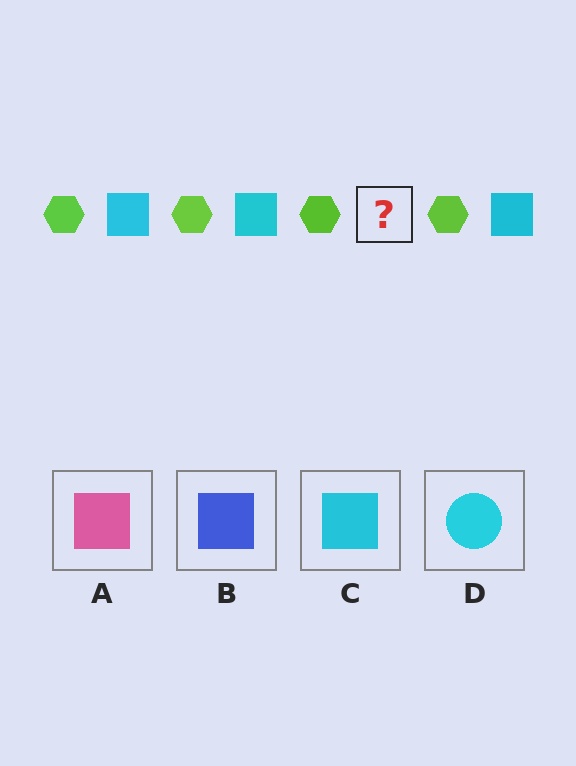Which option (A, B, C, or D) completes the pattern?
C.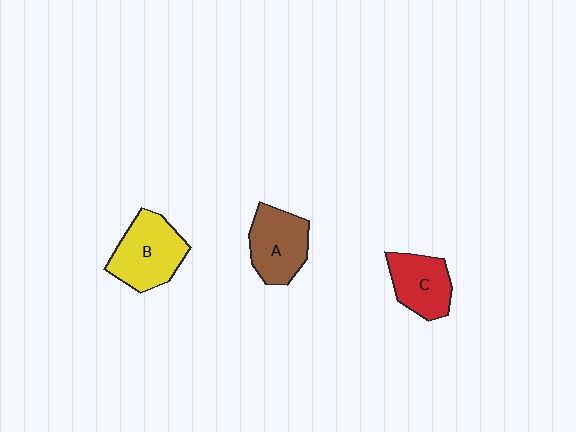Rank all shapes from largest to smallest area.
From largest to smallest: B (yellow), A (brown), C (red).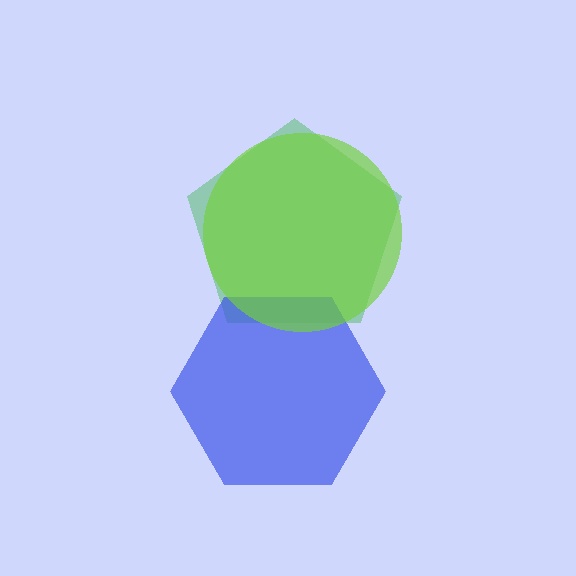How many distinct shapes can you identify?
There are 3 distinct shapes: a green pentagon, a blue hexagon, a lime circle.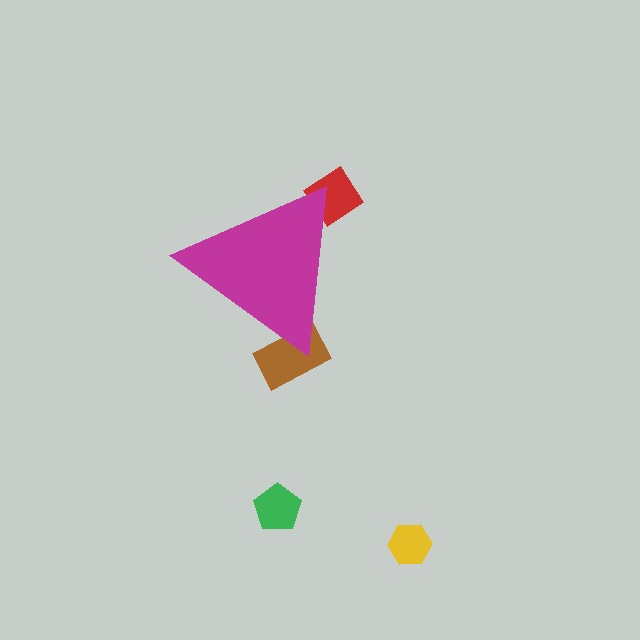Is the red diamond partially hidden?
Yes, the red diamond is partially hidden behind the magenta triangle.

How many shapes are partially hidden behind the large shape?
2 shapes are partially hidden.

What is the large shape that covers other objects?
A magenta triangle.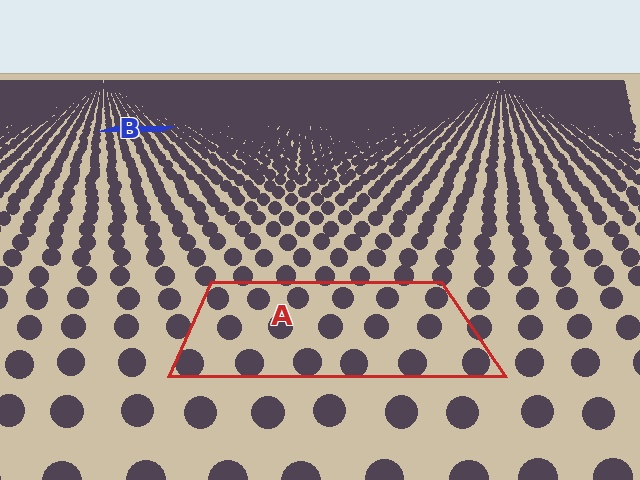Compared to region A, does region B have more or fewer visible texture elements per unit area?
Region B has more texture elements per unit area — they are packed more densely because it is farther away.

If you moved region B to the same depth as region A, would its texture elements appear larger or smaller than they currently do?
They would appear larger. At a closer depth, the same texture elements are projected at a bigger on-screen size.